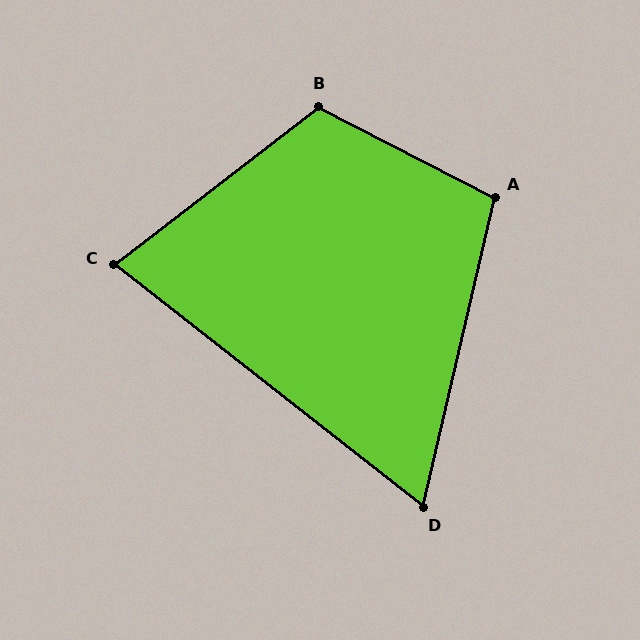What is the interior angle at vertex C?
Approximately 76 degrees (acute).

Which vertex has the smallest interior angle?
D, at approximately 65 degrees.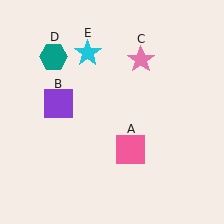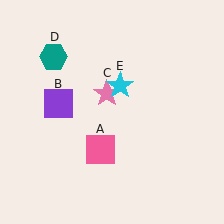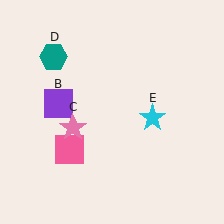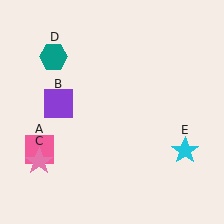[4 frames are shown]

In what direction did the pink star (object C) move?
The pink star (object C) moved down and to the left.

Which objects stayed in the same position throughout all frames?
Purple square (object B) and teal hexagon (object D) remained stationary.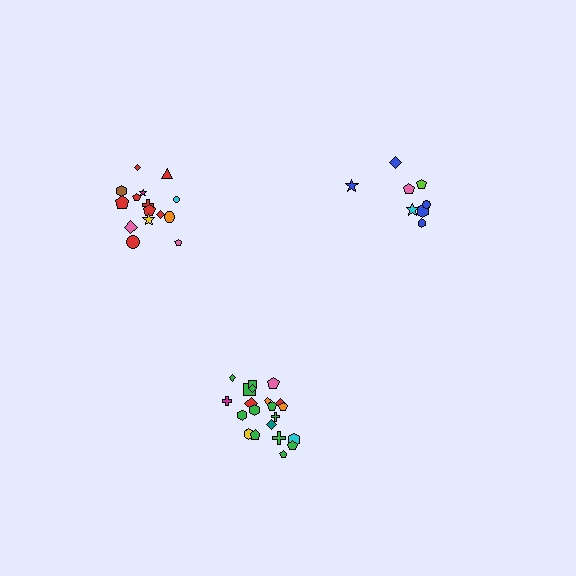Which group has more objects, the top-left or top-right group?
The top-left group.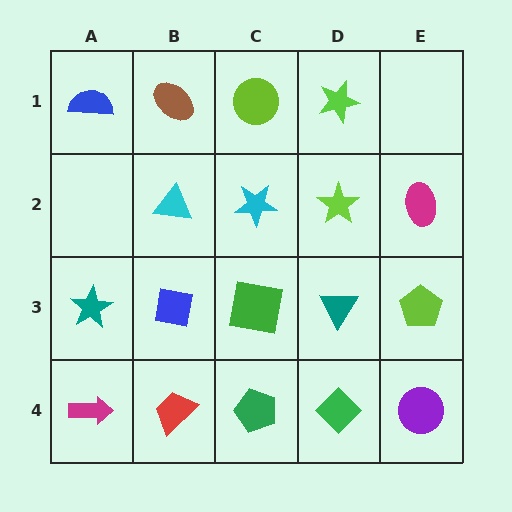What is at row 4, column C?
A green pentagon.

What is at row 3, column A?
A teal star.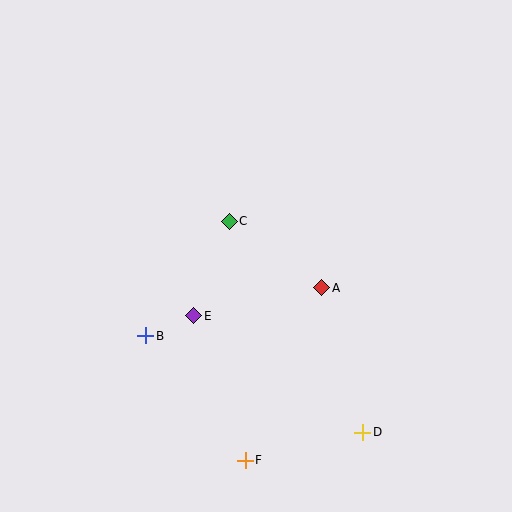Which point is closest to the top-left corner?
Point C is closest to the top-left corner.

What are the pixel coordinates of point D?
Point D is at (363, 432).